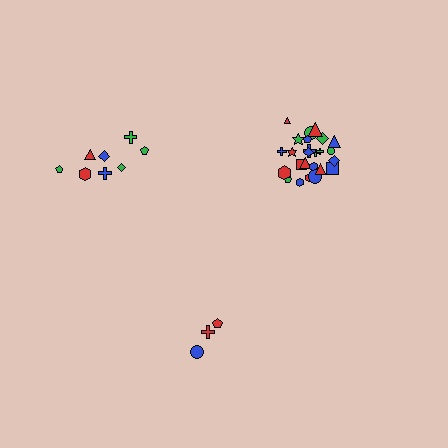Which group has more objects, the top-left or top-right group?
The top-right group.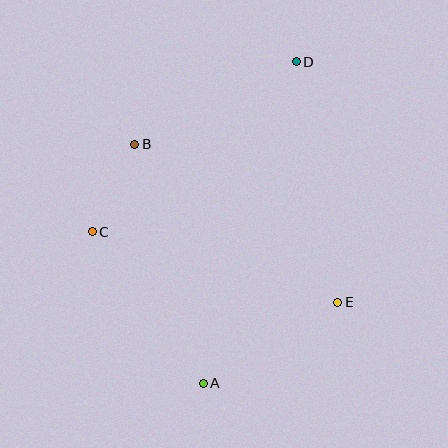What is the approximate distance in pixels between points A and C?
The distance between A and C is approximately 188 pixels.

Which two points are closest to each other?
Points B and C are closest to each other.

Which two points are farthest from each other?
Points A and D are farthest from each other.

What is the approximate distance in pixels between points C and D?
The distance between C and D is approximately 266 pixels.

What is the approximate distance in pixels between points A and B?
The distance between A and B is approximately 248 pixels.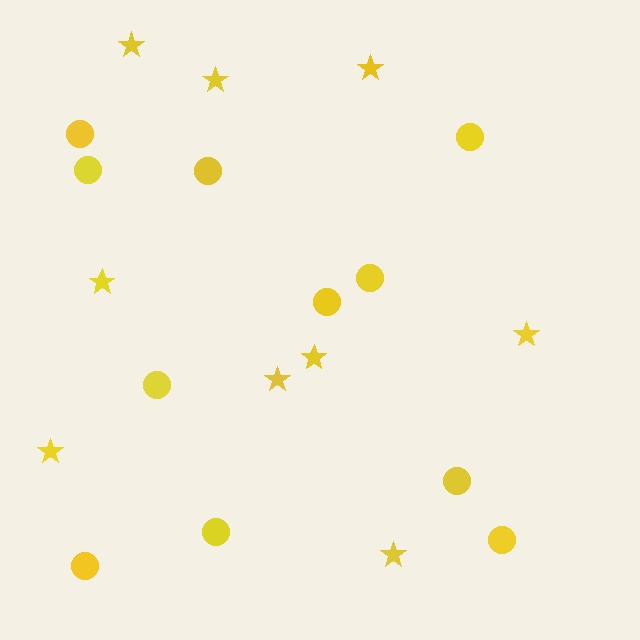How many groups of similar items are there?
There are 2 groups: one group of circles (11) and one group of stars (9).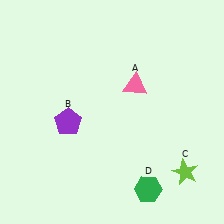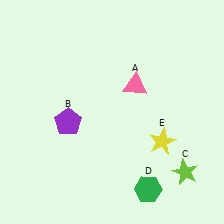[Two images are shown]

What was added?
A yellow star (E) was added in Image 2.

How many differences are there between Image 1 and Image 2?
There is 1 difference between the two images.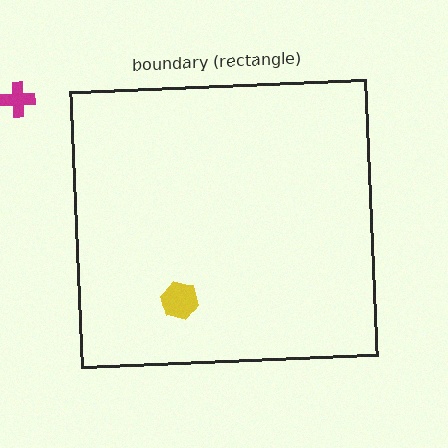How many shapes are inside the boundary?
1 inside, 1 outside.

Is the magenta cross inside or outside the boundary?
Outside.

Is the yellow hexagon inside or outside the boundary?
Inside.